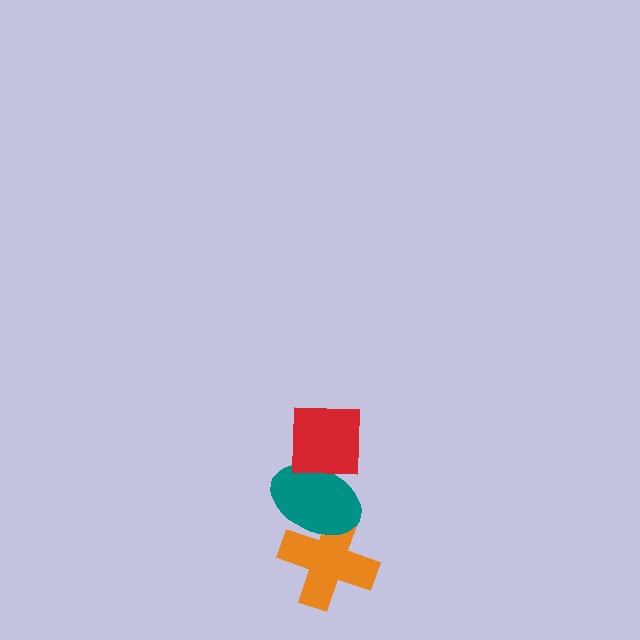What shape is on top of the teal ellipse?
The red square is on top of the teal ellipse.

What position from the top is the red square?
The red square is 1st from the top.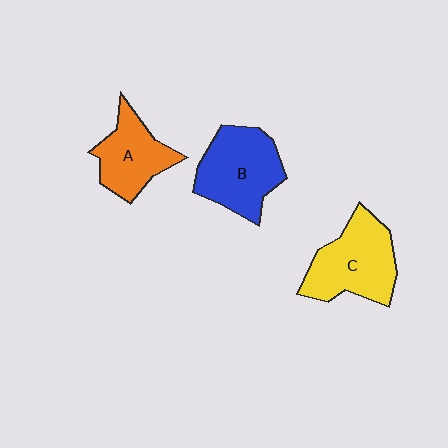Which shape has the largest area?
Shape C (yellow).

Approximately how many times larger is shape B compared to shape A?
Approximately 1.3 times.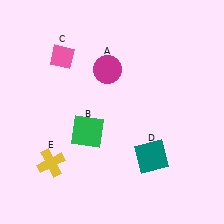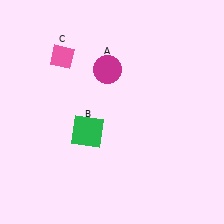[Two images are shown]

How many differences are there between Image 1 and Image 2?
There are 2 differences between the two images.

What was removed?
The yellow cross (E), the teal square (D) were removed in Image 2.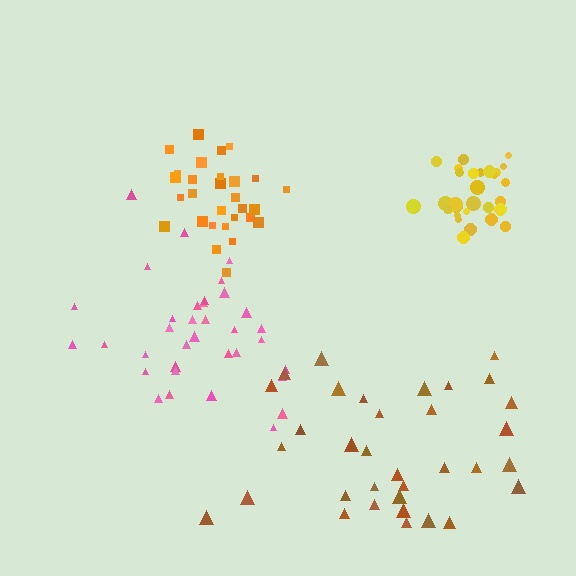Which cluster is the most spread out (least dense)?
Brown.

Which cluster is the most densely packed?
Yellow.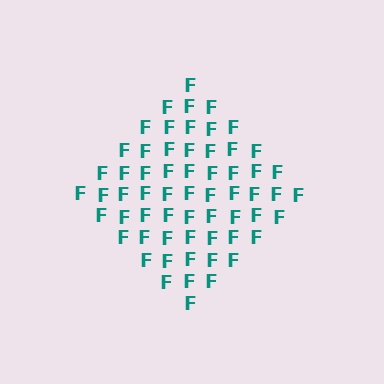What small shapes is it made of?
It is made of small letter F's.